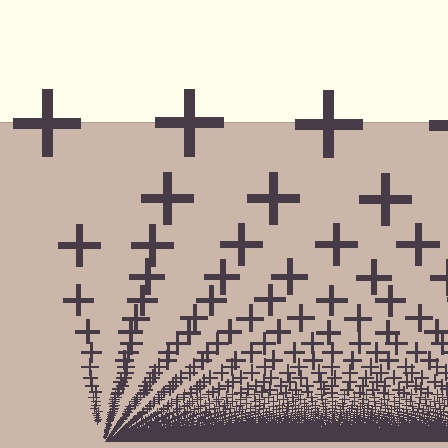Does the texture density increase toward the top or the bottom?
Density increases toward the bottom.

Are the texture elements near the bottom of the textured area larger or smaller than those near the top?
Smaller. The gradient is inverted — elements near the bottom are smaller and denser.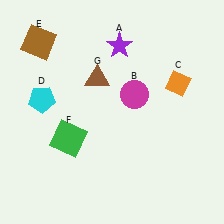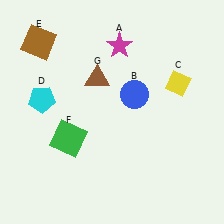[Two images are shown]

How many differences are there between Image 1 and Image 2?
There are 3 differences between the two images.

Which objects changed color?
A changed from purple to magenta. B changed from magenta to blue. C changed from orange to yellow.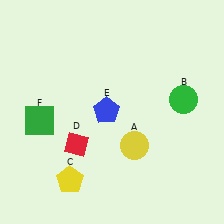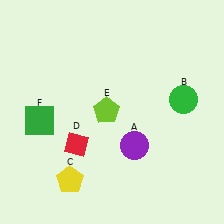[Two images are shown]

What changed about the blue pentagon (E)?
In Image 1, E is blue. In Image 2, it changed to lime.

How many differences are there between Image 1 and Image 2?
There are 2 differences between the two images.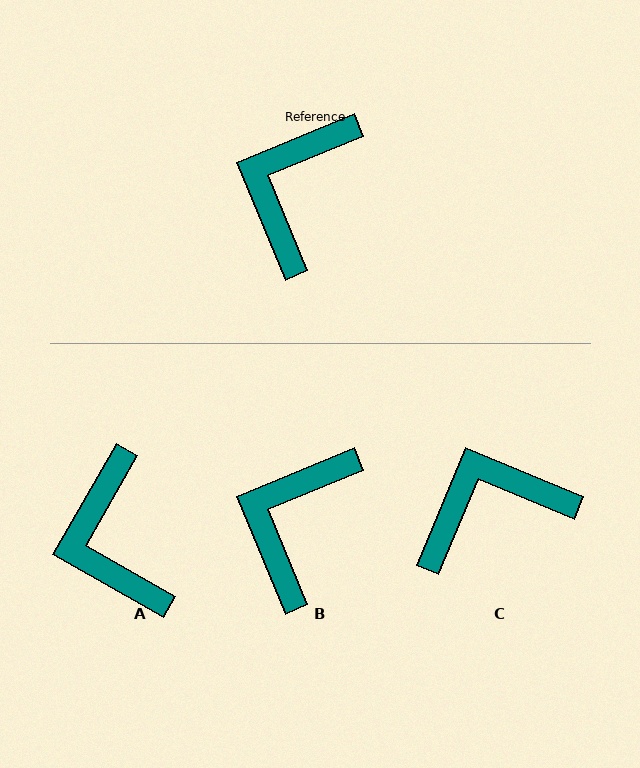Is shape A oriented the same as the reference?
No, it is off by about 38 degrees.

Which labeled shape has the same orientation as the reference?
B.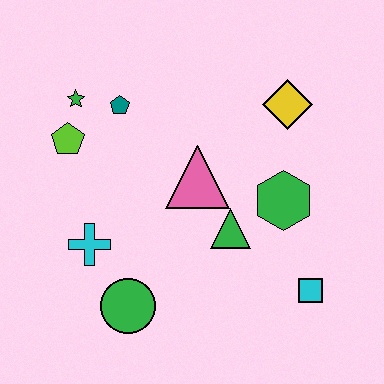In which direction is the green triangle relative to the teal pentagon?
The green triangle is below the teal pentagon.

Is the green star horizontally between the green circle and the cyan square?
No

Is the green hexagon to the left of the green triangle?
No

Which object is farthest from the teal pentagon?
The cyan square is farthest from the teal pentagon.